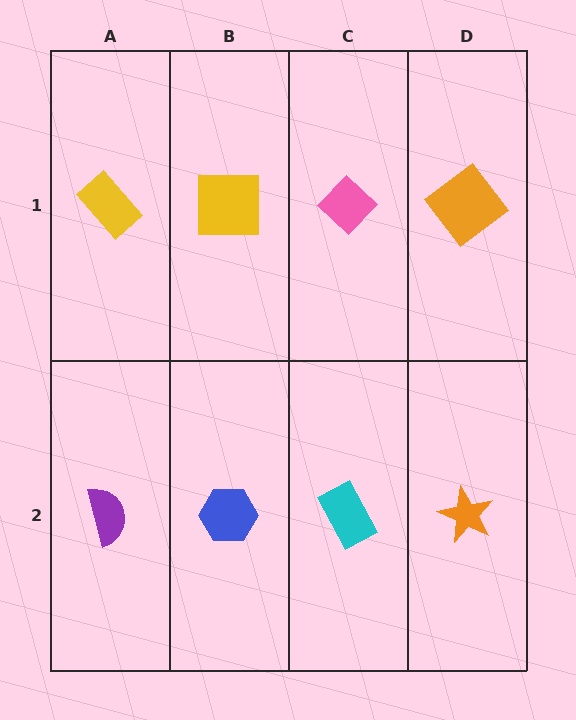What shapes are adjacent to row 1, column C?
A cyan rectangle (row 2, column C), a yellow square (row 1, column B), an orange diamond (row 1, column D).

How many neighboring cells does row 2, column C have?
3.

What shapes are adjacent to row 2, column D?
An orange diamond (row 1, column D), a cyan rectangle (row 2, column C).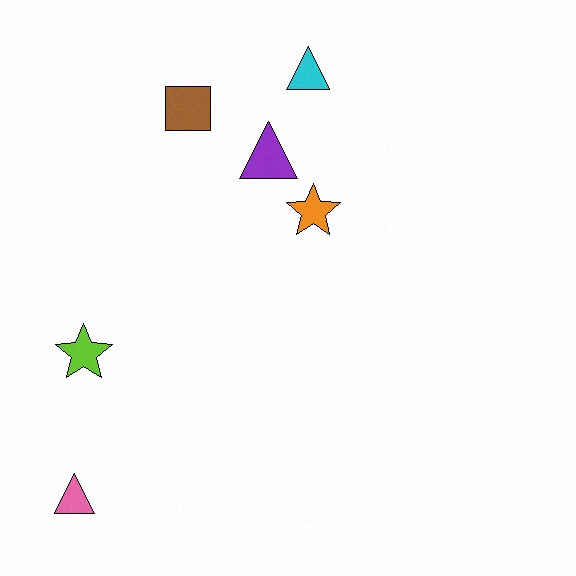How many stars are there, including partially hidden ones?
There are 2 stars.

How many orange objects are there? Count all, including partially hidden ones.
There is 1 orange object.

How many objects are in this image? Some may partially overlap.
There are 6 objects.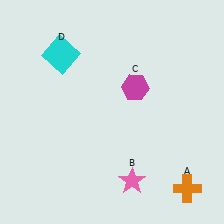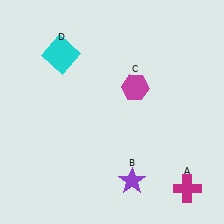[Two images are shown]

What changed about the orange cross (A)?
In Image 1, A is orange. In Image 2, it changed to magenta.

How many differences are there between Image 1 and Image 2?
There are 2 differences between the two images.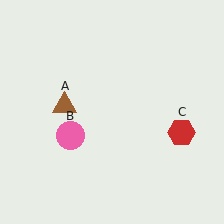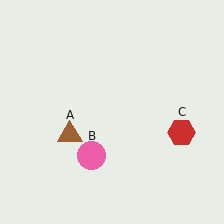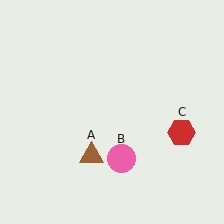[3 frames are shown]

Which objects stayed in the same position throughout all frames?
Red hexagon (object C) remained stationary.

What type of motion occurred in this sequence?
The brown triangle (object A), pink circle (object B) rotated counterclockwise around the center of the scene.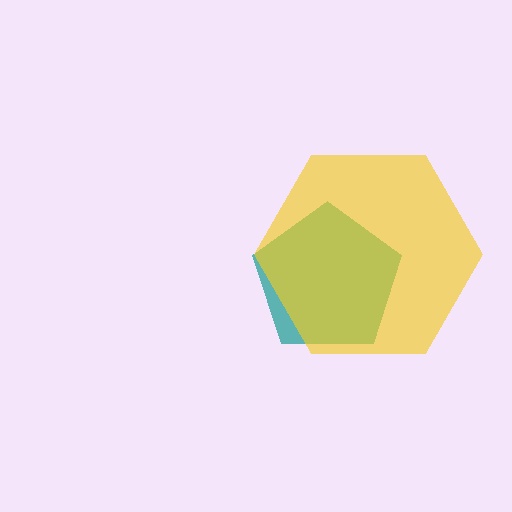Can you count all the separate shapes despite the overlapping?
Yes, there are 2 separate shapes.